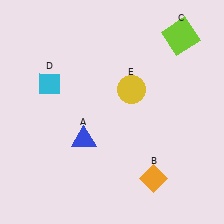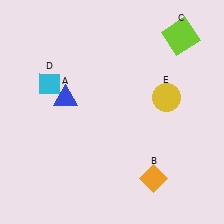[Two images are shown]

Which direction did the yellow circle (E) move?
The yellow circle (E) moved right.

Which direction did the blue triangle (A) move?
The blue triangle (A) moved up.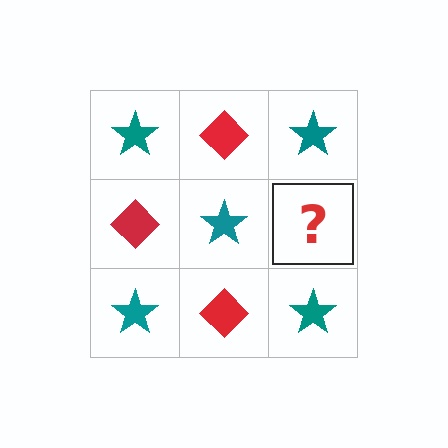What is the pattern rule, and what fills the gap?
The rule is that it alternates teal star and red diamond in a checkerboard pattern. The gap should be filled with a red diamond.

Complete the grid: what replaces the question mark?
The question mark should be replaced with a red diamond.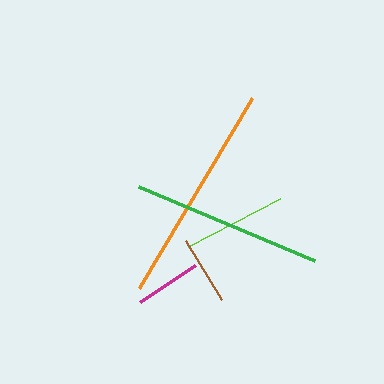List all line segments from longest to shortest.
From longest to shortest: orange, green, lime, brown, magenta.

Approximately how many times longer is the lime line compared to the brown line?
The lime line is approximately 1.5 times the length of the brown line.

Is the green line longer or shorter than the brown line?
The green line is longer than the brown line.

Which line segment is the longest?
The orange line is the longest at approximately 221 pixels.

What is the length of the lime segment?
The lime segment is approximately 104 pixels long.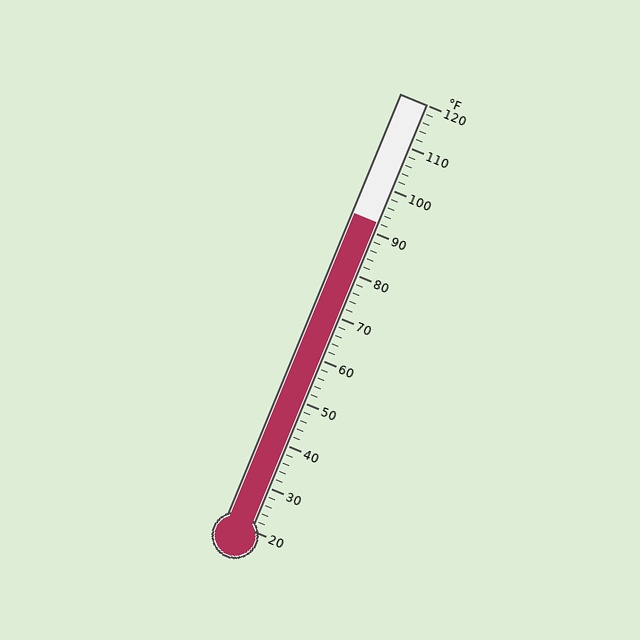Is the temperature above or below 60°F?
The temperature is above 60°F.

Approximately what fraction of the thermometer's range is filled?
The thermometer is filled to approximately 70% of its range.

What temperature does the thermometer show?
The thermometer shows approximately 92°F.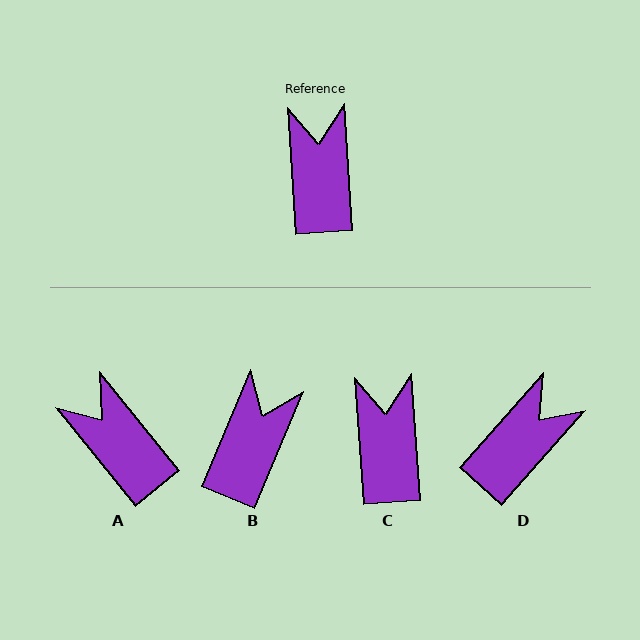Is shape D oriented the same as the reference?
No, it is off by about 45 degrees.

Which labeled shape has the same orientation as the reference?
C.